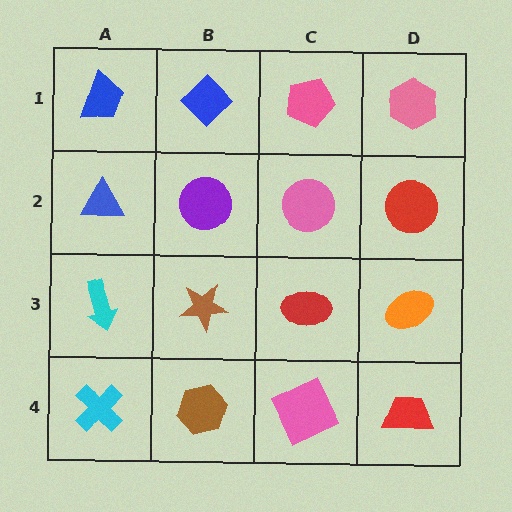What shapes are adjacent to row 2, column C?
A pink pentagon (row 1, column C), a red ellipse (row 3, column C), a purple circle (row 2, column B), a red circle (row 2, column D).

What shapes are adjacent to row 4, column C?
A red ellipse (row 3, column C), a brown hexagon (row 4, column B), a red trapezoid (row 4, column D).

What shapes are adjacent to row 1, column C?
A pink circle (row 2, column C), a blue diamond (row 1, column B), a pink hexagon (row 1, column D).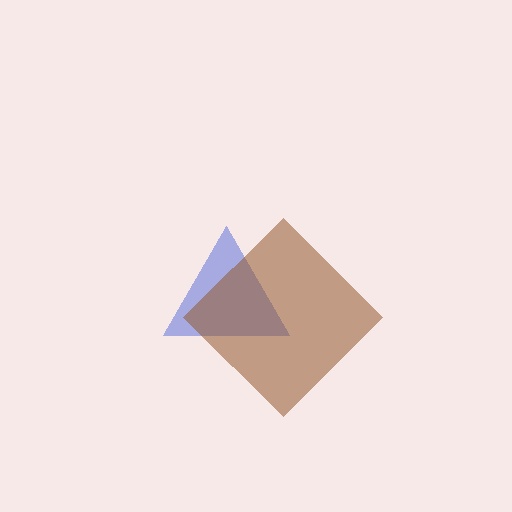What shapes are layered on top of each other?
The layered shapes are: a blue triangle, a brown diamond.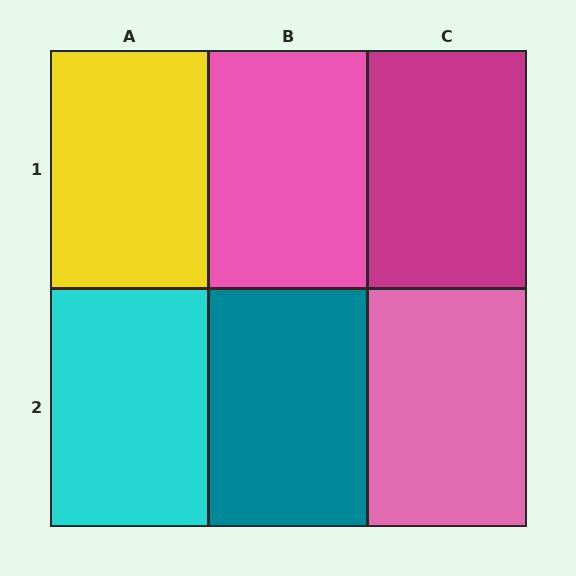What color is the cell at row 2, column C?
Pink.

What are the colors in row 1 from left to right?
Yellow, pink, magenta.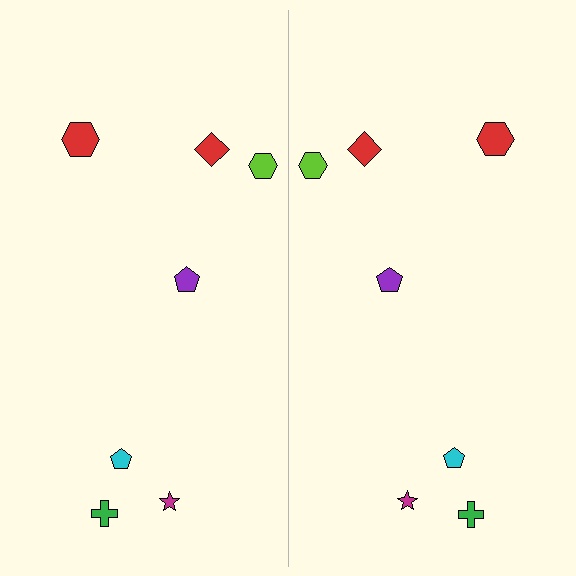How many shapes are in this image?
There are 14 shapes in this image.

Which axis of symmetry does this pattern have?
The pattern has a vertical axis of symmetry running through the center of the image.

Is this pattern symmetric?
Yes, this pattern has bilateral (reflection) symmetry.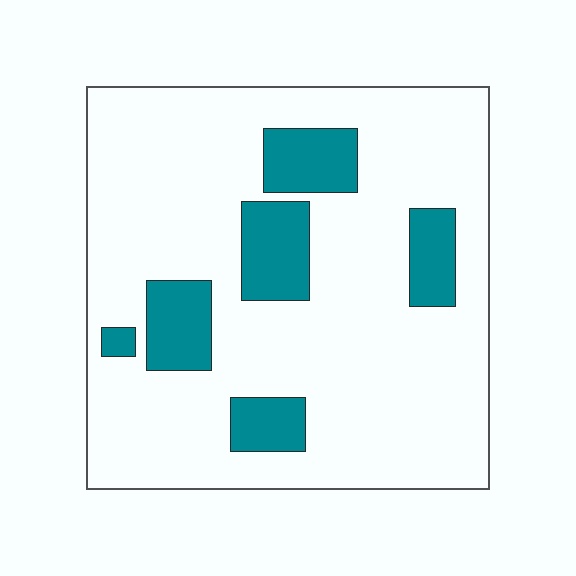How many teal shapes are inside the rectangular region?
6.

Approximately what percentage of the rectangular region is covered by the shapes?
Approximately 20%.